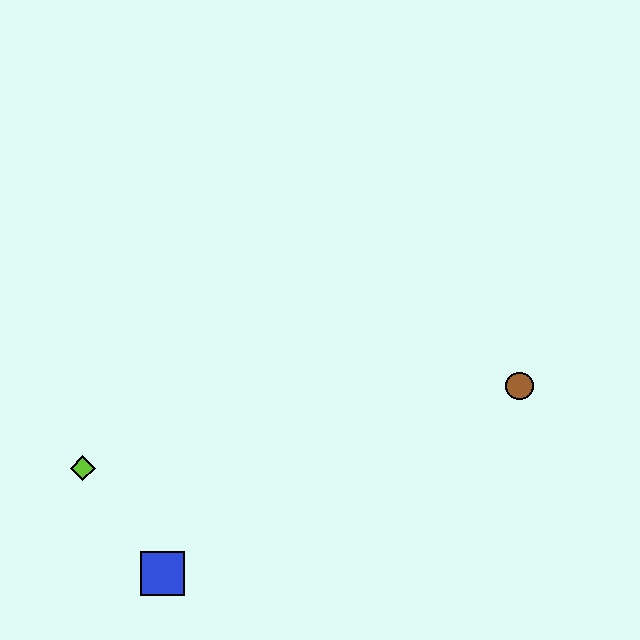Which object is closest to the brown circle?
The blue square is closest to the brown circle.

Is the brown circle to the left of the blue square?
No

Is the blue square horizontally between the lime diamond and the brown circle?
Yes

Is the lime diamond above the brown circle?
No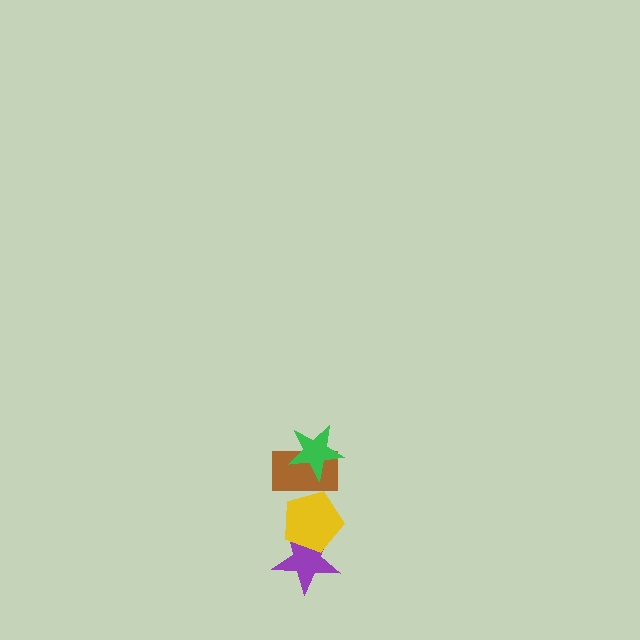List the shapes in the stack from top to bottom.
From top to bottom: the green star, the brown rectangle, the yellow pentagon, the purple star.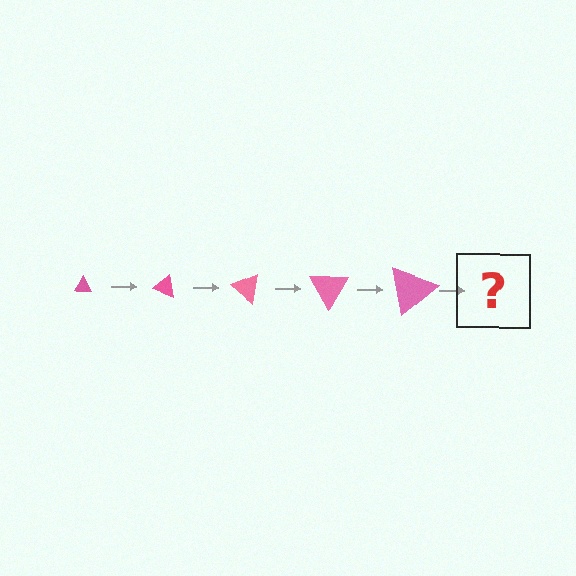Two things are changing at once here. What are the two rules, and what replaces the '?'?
The two rules are that the triangle grows larger each step and it rotates 20 degrees each step. The '?' should be a triangle, larger than the previous one and rotated 100 degrees from the start.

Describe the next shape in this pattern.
It should be a triangle, larger than the previous one and rotated 100 degrees from the start.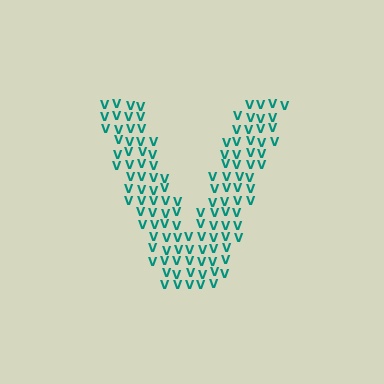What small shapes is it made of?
It is made of small letter V's.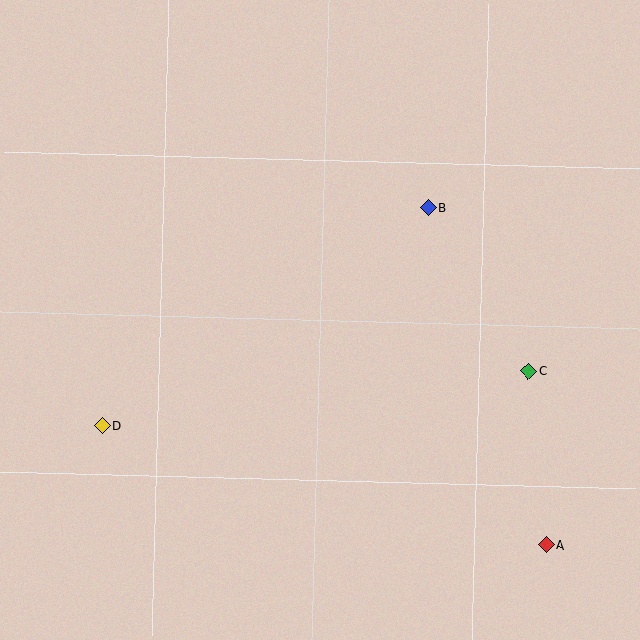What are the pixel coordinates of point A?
Point A is at (546, 545).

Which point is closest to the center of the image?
Point B at (428, 208) is closest to the center.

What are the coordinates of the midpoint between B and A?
The midpoint between B and A is at (487, 376).